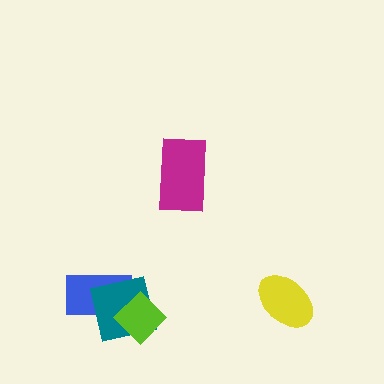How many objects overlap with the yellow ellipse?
0 objects overlap with the yellow ellipse.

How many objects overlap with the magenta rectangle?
0 objects overlap with the magenta rectangle.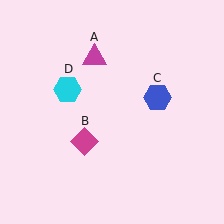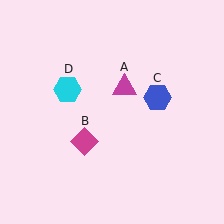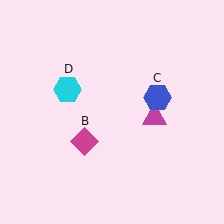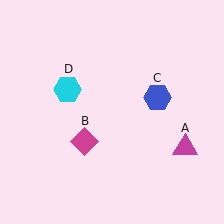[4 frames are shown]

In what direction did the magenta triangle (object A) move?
The magenta triangle (object A) moved down and to the right.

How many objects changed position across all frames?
1 object changed position: magenta triangle (object A).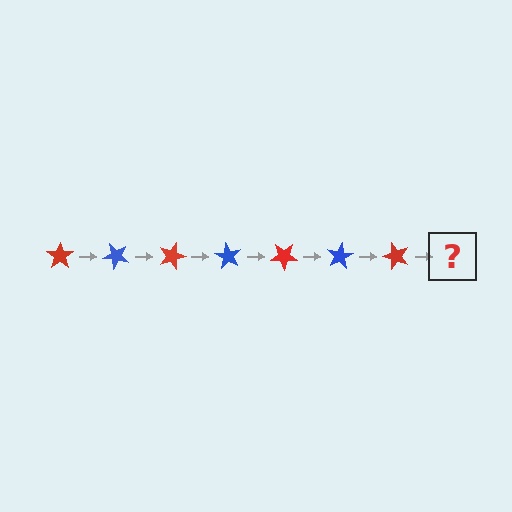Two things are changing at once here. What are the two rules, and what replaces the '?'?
The two rules are that it rotates 45 degrees each step and the color cycles through red and blue. The '?' should be a blue star, rotated 315 degrees from the start.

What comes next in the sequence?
The next element should be a blue star, rotated 315 degrees from the start.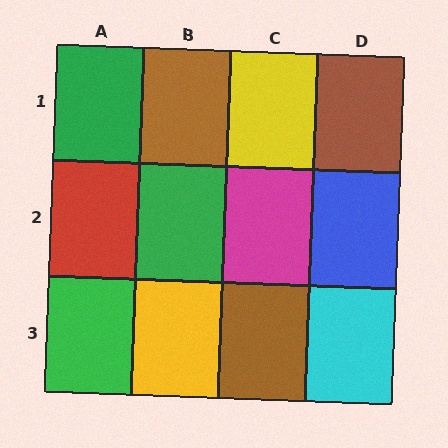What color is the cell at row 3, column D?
Cyan.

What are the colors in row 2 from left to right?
Red, green, magenta, blue.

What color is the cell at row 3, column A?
Green.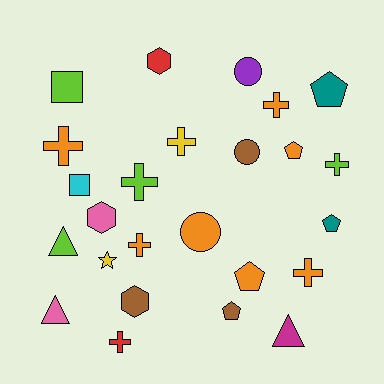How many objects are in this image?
There are 25 objects.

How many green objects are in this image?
There are no green objects.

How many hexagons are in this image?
There are 3 hexagons.